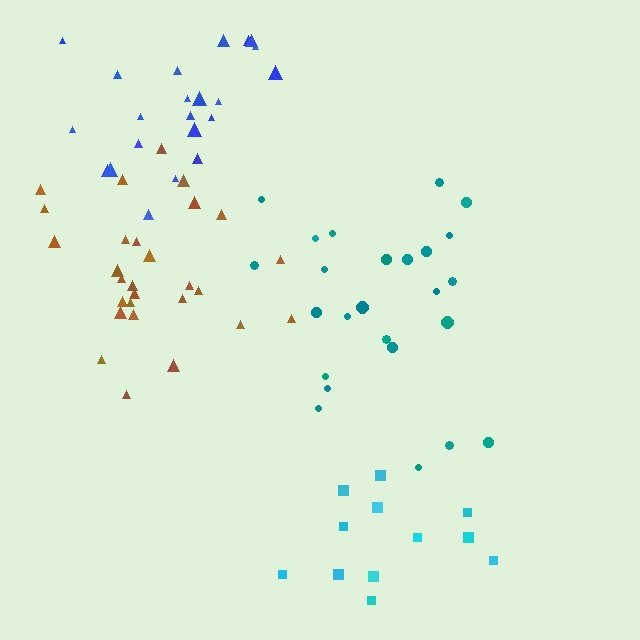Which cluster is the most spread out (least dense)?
Cyan.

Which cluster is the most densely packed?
Brown.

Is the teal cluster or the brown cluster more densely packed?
Brown.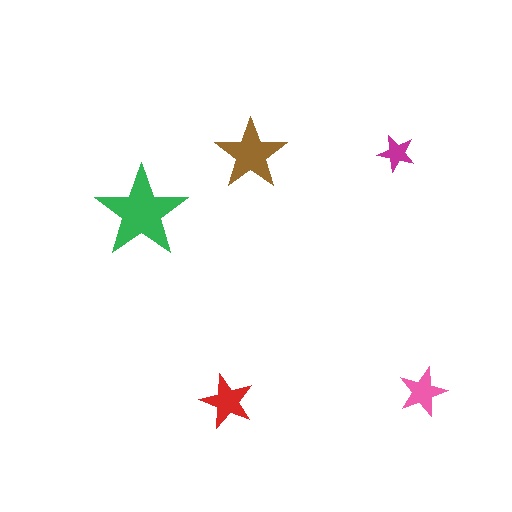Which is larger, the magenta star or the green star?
The green one.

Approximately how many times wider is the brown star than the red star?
About 1.5 times wider.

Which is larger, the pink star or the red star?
The red one.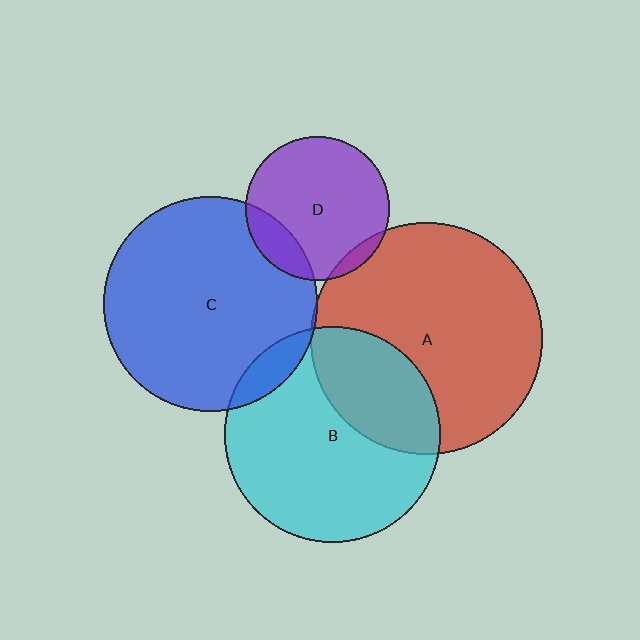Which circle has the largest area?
Circle A (red).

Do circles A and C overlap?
Yes.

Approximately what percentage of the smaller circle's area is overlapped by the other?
Approximately 5%.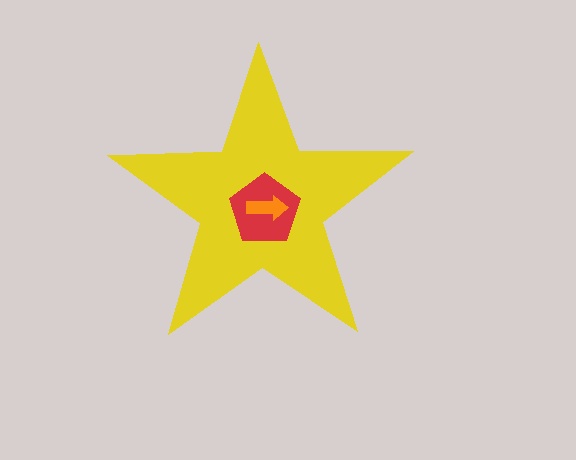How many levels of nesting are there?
3.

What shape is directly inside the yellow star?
The red pentagon.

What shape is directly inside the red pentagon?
The orange arrow.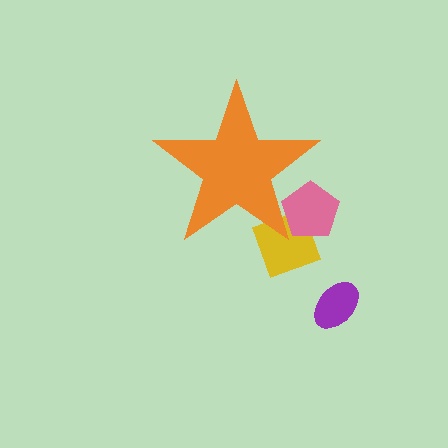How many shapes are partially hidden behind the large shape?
2 shapes are partially hidden.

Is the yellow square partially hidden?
Yes, the yellow square is partially hidden behind the orange star.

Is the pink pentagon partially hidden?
Yes, the pink pentagon is partially hidden behind the orange star.